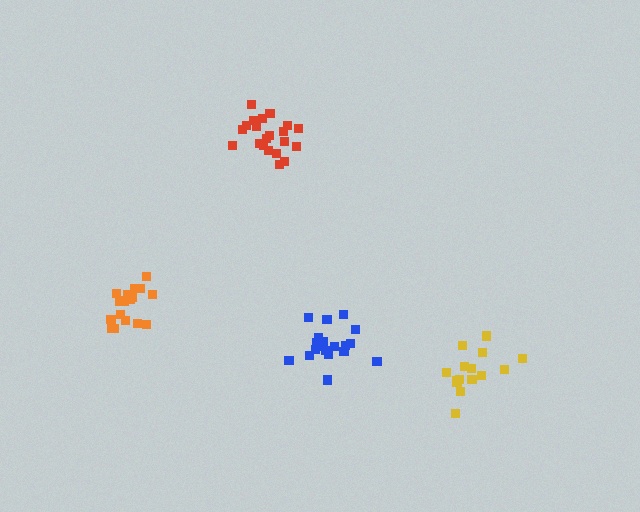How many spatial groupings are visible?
There are 4 spatial groupings.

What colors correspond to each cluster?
The clusters are colored: yellow, red, blue, orange.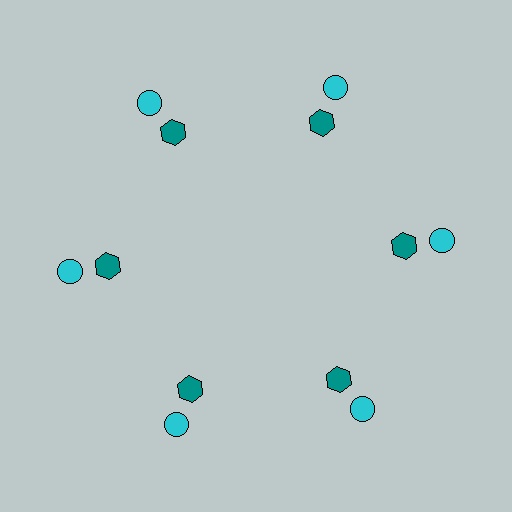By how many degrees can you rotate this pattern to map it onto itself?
The pattern maps onto itself every 60 degrees of rotation.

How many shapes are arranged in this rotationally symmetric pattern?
There are 12 shapes, arranged in 6 groups of 2.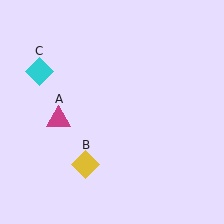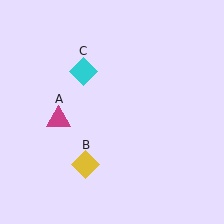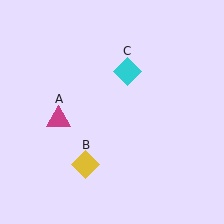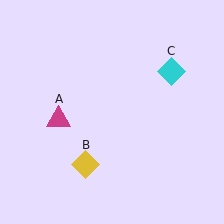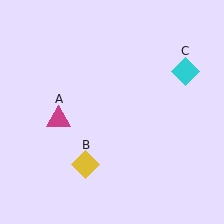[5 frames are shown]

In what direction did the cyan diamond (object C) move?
The cyan diamond (object C) moved right.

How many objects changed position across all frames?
1 object changed position: cyan diamond (object C).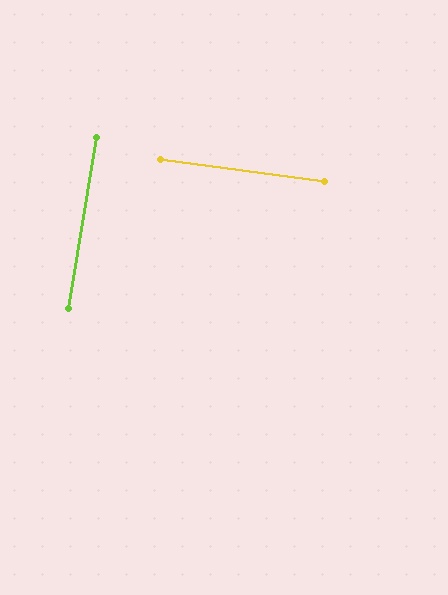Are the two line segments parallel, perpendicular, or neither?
Perpendicular — they meet at approximately 89°.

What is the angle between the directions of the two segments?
Approximately 89 degrees.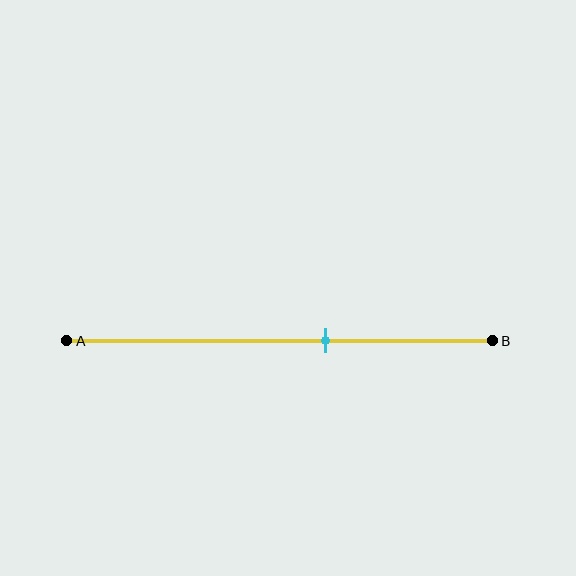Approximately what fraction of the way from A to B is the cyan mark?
The cyan mark is approximately 60% of the way from A to B.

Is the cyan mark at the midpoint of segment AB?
No, the mark is at about 60% from A, not at the 50% midpoint.